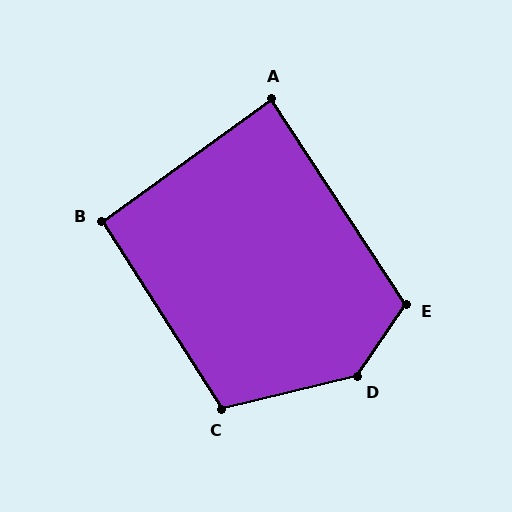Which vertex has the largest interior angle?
D, at approximately 138 degrees.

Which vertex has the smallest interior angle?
A, at approximately 87 degrees.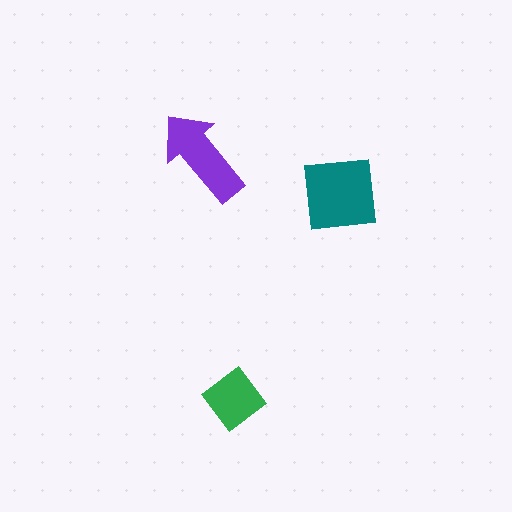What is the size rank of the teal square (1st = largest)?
1st.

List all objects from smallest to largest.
The green diamond, the purple arrow, the teal square.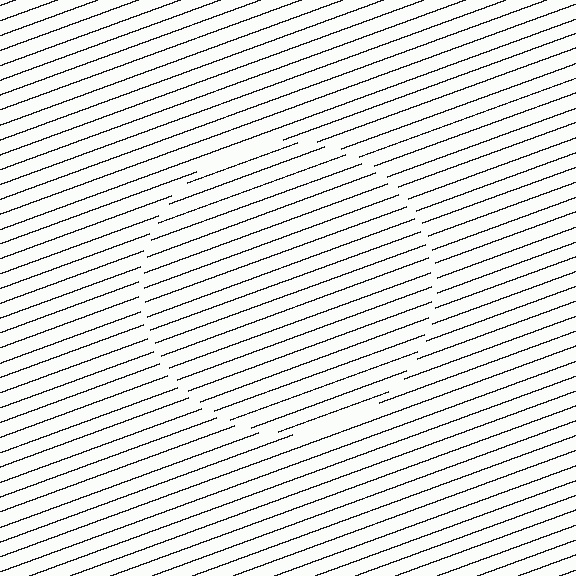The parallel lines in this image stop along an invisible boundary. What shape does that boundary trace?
An illusory circle. The interior of the shape contains the same grating, shifted by half a period — the contour is defined by the phase discontinuity where line-ends from the inner and outer gratings abut.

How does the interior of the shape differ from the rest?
The interior of the shape contains the same grating, shifted by half a period — the contour is defined by the phase discontinuity where line-ends from the inner and outer gratings abut.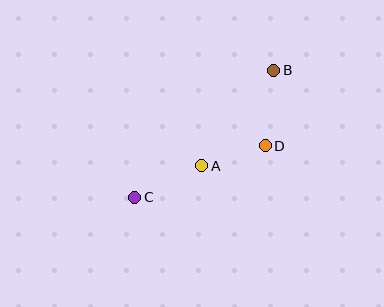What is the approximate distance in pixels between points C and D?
The distance between C and D is approximately 140 pixels.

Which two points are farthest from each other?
Points B and C are farthest from each other.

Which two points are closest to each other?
Points A and D are closest to each other.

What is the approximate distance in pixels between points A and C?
The distance between A and C is approximately 74 pixels.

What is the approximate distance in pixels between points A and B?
The distance between A and B is approximately 120 pixels.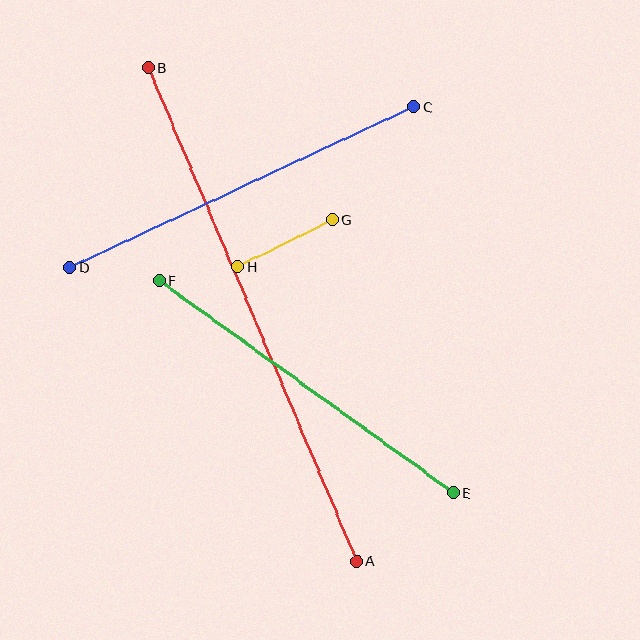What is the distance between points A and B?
The distance is approximately 536 pixels.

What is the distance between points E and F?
The distance is approximately 363 pixels.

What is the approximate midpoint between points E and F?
The midpoint is at approximately (306, 387) pixels.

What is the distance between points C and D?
The distance is approximately 379 pixels.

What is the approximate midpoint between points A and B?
The midpoint is at approximately (252, 314) pixels.